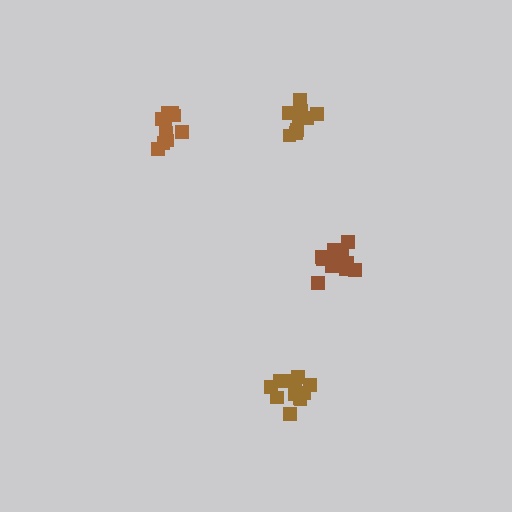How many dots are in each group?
Group 1: 10 dots, Group 2: 11 dots, Group 3: 9 dots, Group 4: 14 dots (44 total).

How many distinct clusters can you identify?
There are 4 distinct clusters.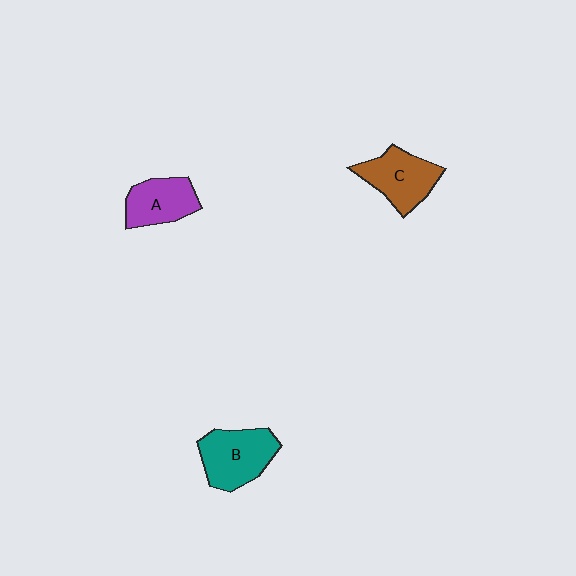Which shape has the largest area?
Shape B (teal).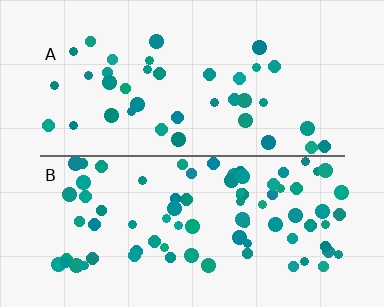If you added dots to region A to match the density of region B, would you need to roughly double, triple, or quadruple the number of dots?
Approximately double.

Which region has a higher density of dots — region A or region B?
B (the bottom).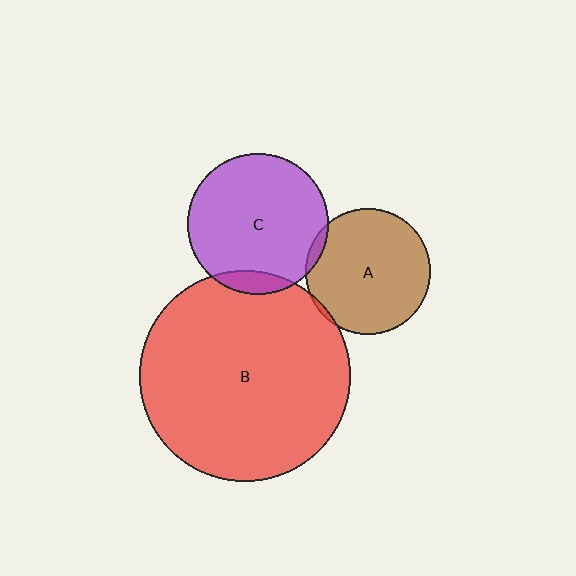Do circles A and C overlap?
Yes.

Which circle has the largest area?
Circle B (red).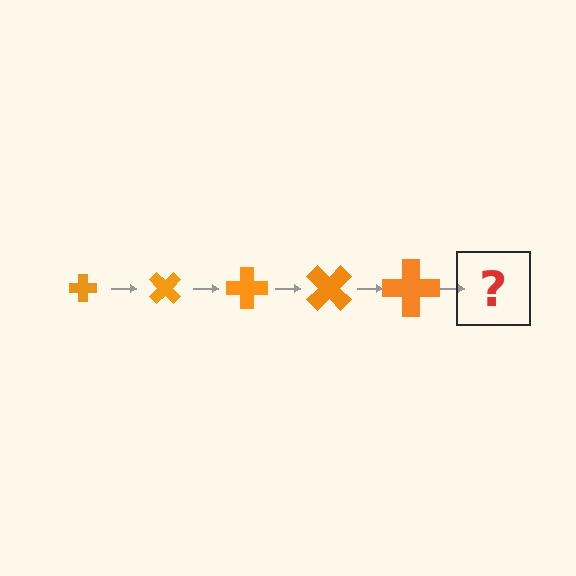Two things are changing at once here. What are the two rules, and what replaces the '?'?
The two rules are that the cross grows larger each step and it rotates 45 degrees each step. The '?' should be a cross, larger than the previous one and rotated 225 degrees from the start.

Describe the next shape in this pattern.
It should be a cross, larger than the previous one and rotated 225 degrees from the start.